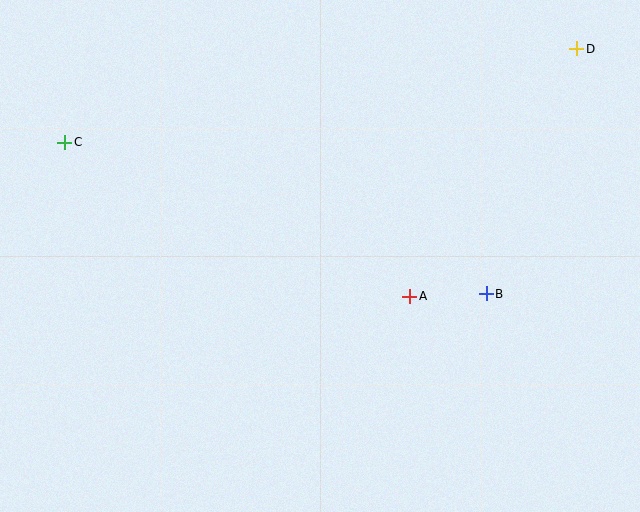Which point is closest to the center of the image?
Point A at (410, 296) is closest to the center.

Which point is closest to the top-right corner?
Point D is closest to the top-right corner.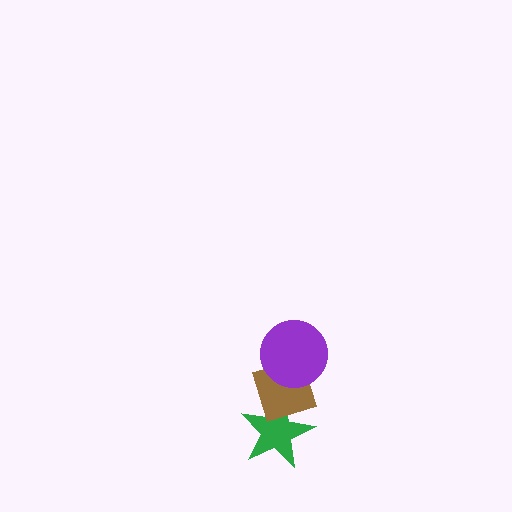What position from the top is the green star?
The green star is 3rd from the top.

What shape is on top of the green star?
The brown diamond is on top of the green star.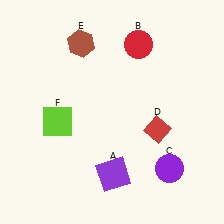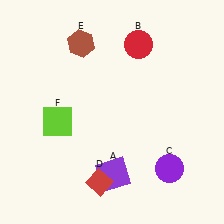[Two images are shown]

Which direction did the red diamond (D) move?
The red diamond (D) moved left.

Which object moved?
The red diamond (D) moved left.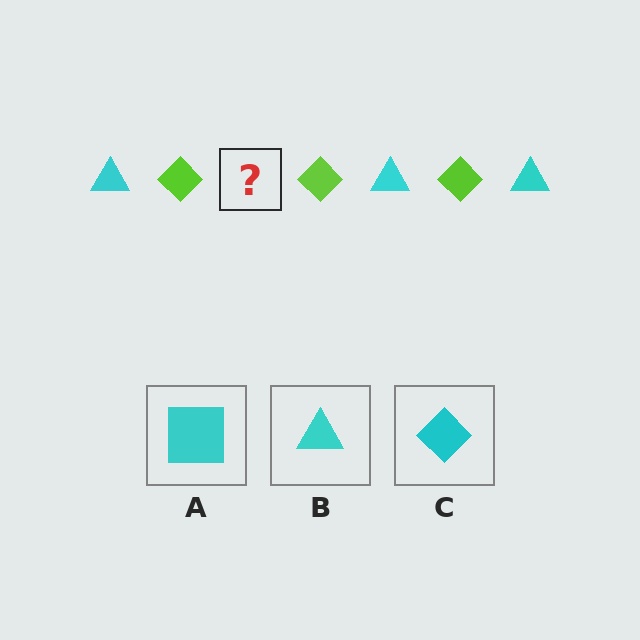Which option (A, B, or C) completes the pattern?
B.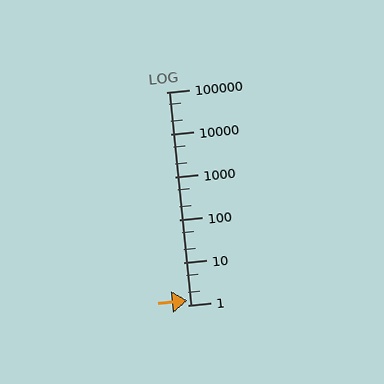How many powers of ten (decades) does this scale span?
The scale spans 5 decades, from 1 to 100000.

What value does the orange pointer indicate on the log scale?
The pointer indicates approximately 1.3.